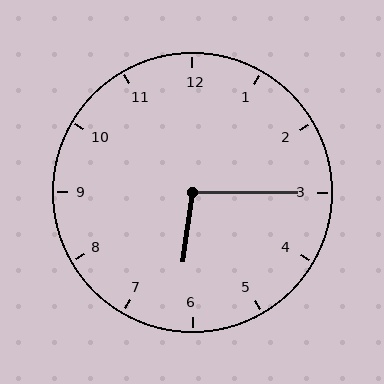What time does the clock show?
6:15.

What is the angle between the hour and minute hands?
Approximately 98 degrees.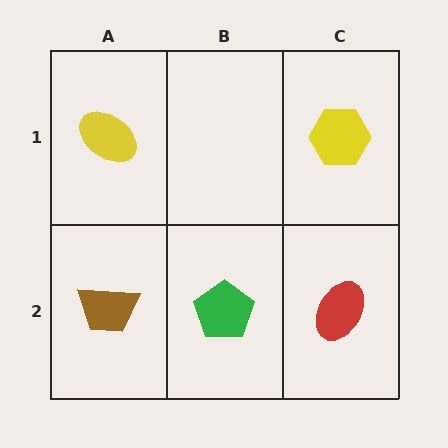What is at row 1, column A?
A yellow ellipse.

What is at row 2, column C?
A red ellipse.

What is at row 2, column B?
A green pentagon.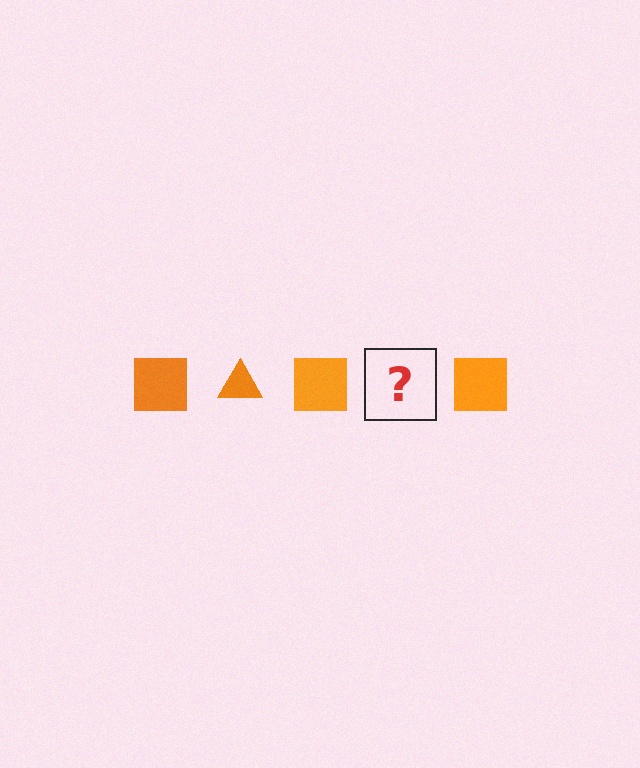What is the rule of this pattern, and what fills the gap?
The rule is that the pattern cycles through square, triangle shapes in orange. The gap should be filled with an orange triangle.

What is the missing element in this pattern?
The missing element is an orange triangle.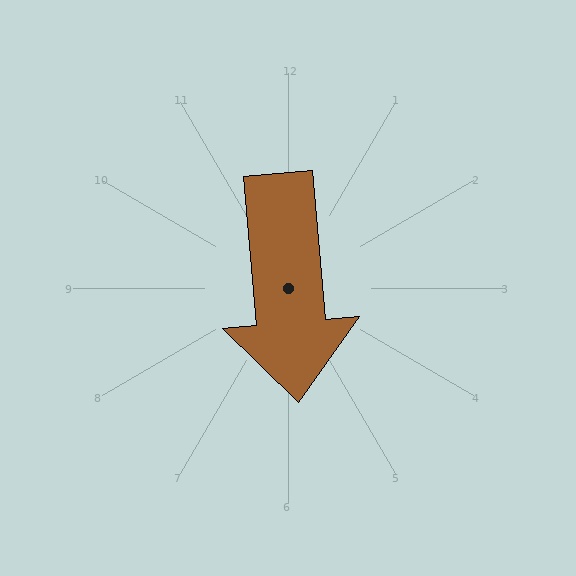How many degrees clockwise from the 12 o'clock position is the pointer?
Approximately 175 degrees.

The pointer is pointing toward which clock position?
Roughly 6 o'clock.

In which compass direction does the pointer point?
South.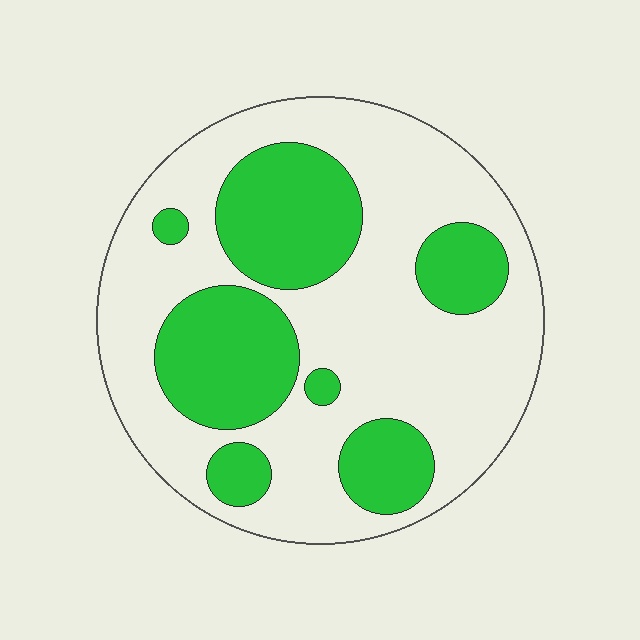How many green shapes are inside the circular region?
7.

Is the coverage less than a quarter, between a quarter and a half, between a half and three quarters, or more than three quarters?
Between a quarter and a half.